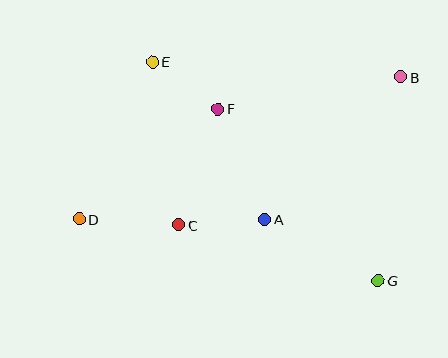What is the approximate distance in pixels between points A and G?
The distance between A and G is approximately 129 pixels.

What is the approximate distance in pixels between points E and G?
The distance between E and G is approximately 314 pixels.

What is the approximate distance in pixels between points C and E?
The distance between C and E is approximately 165 pixels.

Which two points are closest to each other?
Points E and F are closest to each other.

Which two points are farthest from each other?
Points B and D are farthest from each other.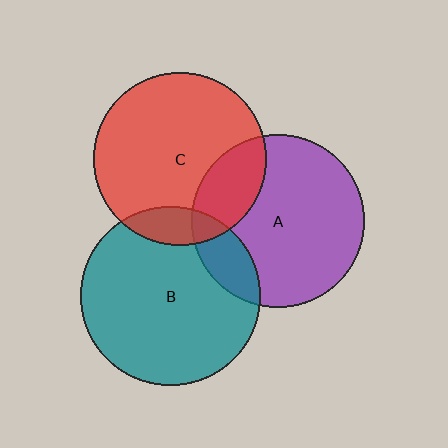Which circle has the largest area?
Circle B (teal).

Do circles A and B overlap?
Yes.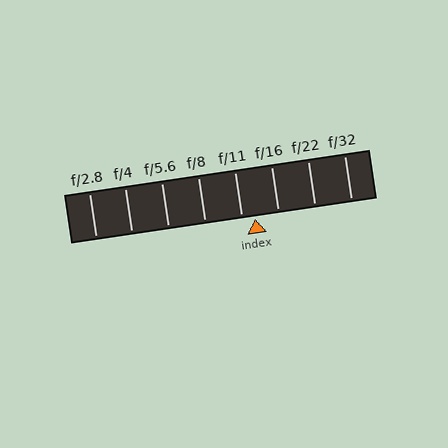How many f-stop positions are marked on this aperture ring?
There are 8 f-stop positions marked.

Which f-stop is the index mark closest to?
The index mark is closest to f/11.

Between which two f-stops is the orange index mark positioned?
The index mark is between f/11 and f/16.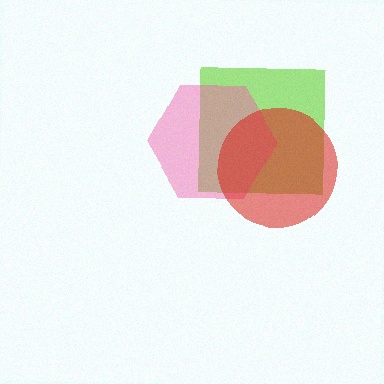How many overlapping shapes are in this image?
There are 3 overlapping shapes in the image.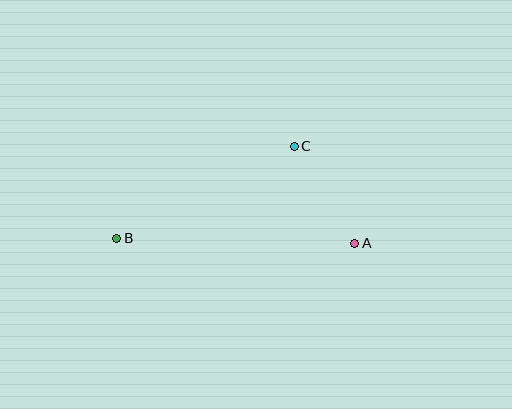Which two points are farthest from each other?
Points A and B are farthest from each other.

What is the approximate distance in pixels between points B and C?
The distance between B and C is approximately 200 pixels.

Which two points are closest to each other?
Points A and C are closest to each other.